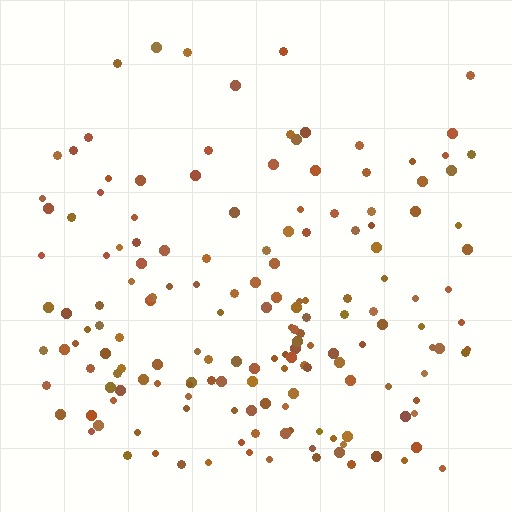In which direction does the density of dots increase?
From top to bottom, with the bottom side densest.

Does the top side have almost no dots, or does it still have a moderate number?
Still a moderate number, just noticeably fewer than the bottom.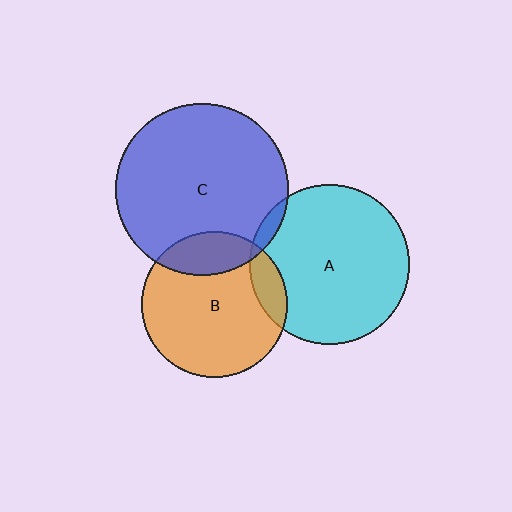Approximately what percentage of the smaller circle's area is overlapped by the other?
Approximately 20%.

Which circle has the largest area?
Circle C (blue).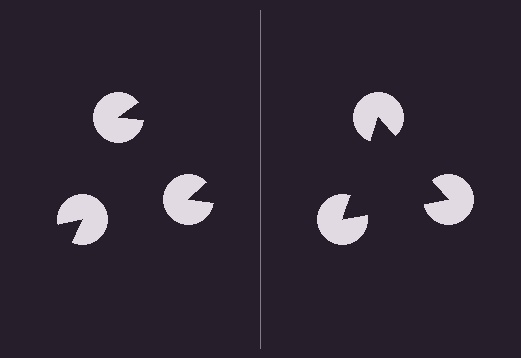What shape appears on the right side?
An illusory triangle.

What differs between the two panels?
The pac-man discs are positioned identically on both sides; only the wedge orientations differ. On the right they align to a triangle; on the left they are misaligned.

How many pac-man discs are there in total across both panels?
6 — 3 on each side.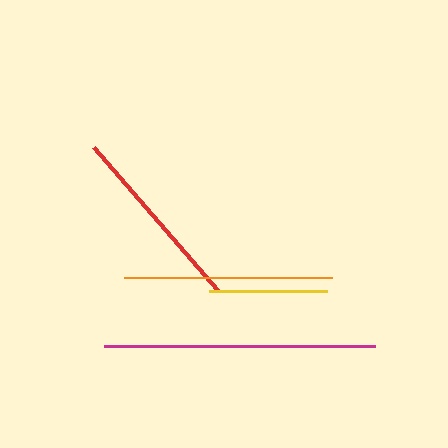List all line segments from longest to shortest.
From longest to shortest: magenta, orange, red, yellow.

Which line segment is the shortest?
The yellow line is the shortest at approximately 118 pixels.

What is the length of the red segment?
The red segment is approximately 189 pixels long.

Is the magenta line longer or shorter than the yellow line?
The magenta line is longer than the yellow line.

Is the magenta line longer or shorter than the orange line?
The magenta line is longer than the orange line.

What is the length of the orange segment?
The orange segment is approximately 208 pixels long.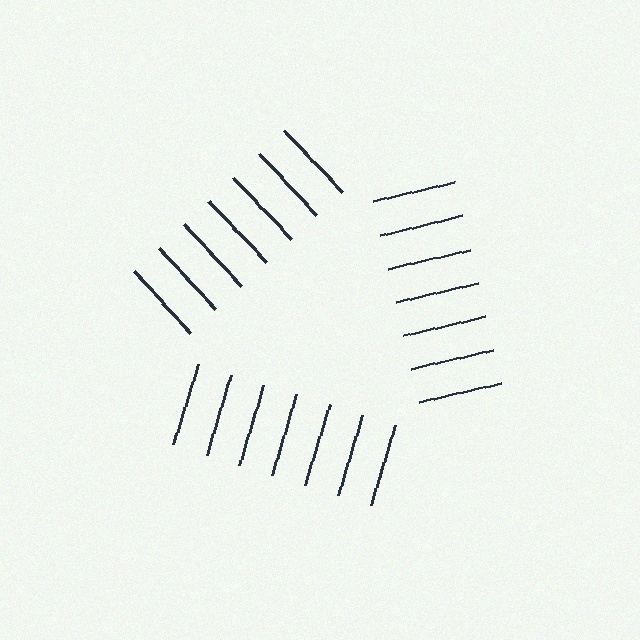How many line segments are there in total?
21 — 7 along each of the 3 edges.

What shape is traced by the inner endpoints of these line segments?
An illusory triangle — the line segments terminate on its edges but no continuous stroke is drawn.